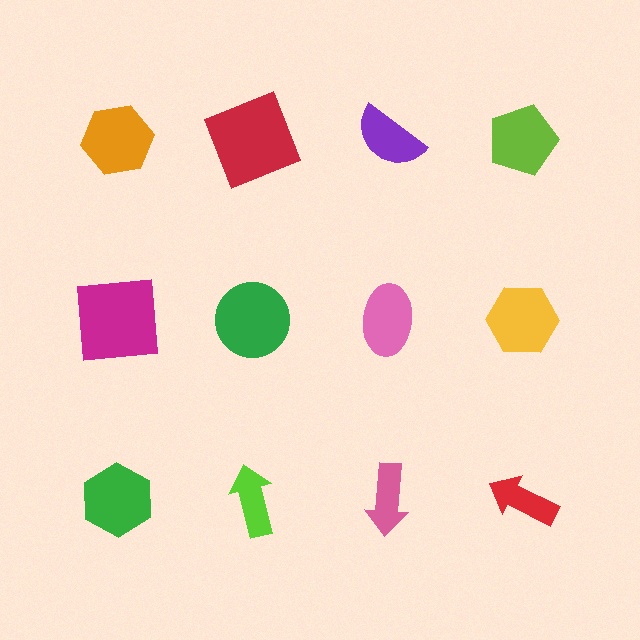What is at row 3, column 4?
A red arrow.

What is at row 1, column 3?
A purple semicircle.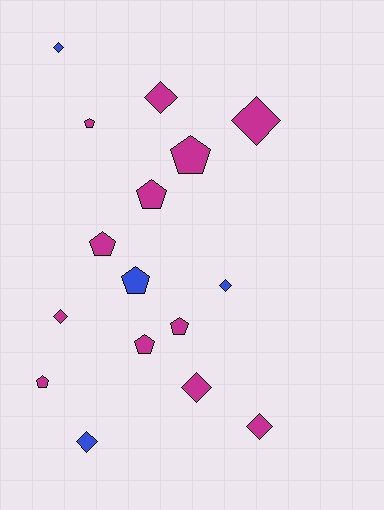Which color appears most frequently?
Magenta, with 12 objects.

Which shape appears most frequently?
Diamond, with 8 objects.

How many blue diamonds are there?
There are 3 blue diamonds.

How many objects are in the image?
There are 16 objects.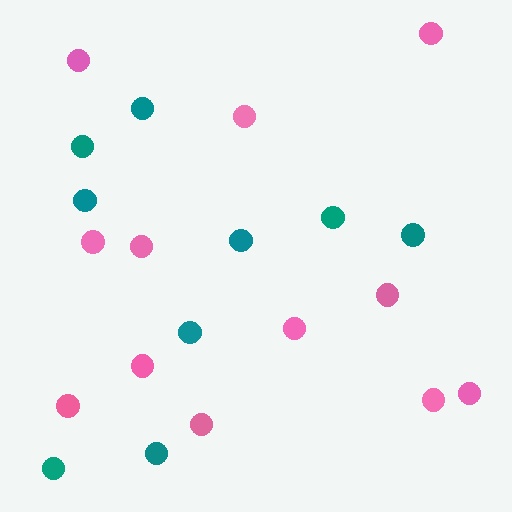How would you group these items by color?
There are 2 groups: one group of pink circles (12) and one group of teal circles (9).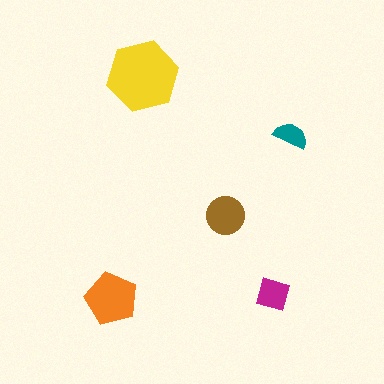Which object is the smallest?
The teal semicircle.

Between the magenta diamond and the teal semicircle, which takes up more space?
The magenta diamond.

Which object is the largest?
The yellow hexagon.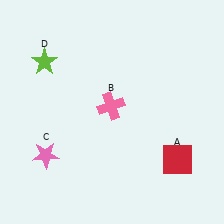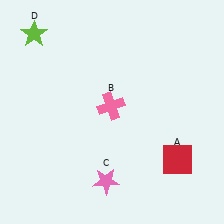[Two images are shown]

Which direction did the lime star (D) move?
The lime star (D) moved up.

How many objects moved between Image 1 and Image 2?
2 objects moved between the two images.